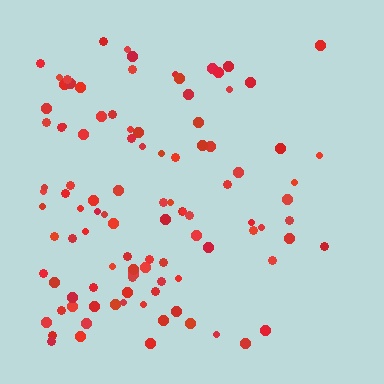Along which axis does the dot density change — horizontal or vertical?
Horizontal.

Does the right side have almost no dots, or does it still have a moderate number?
Still a moderate number, just noticeably fewer than the left.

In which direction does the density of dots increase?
From right to left, with the left side densest.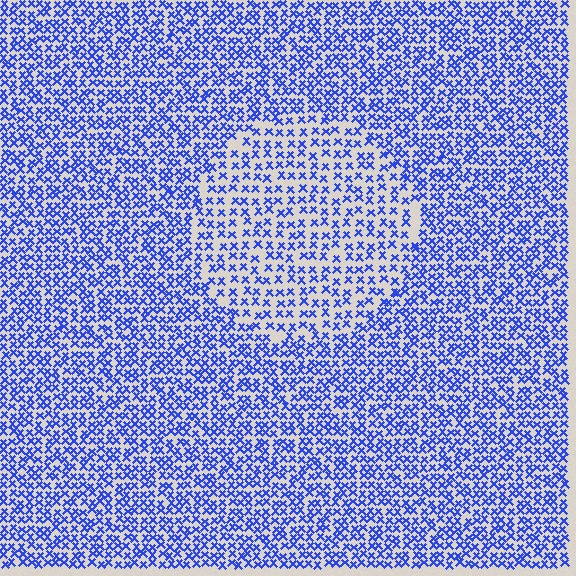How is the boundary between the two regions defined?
The boundary is defined by a change in element density (approximately 1.7x ratio). All elements are the same color, size, and shape.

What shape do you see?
I see a circle.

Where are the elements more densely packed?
The elements are more densely packed outside the circle boundary.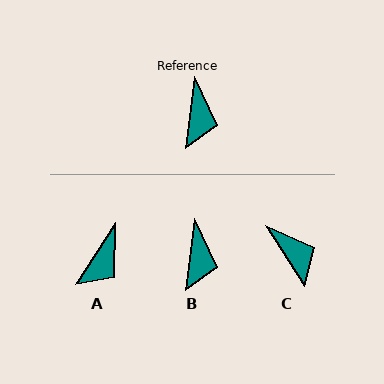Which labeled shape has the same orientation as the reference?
B.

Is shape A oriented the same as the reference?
No, it is off by about 26 degrees.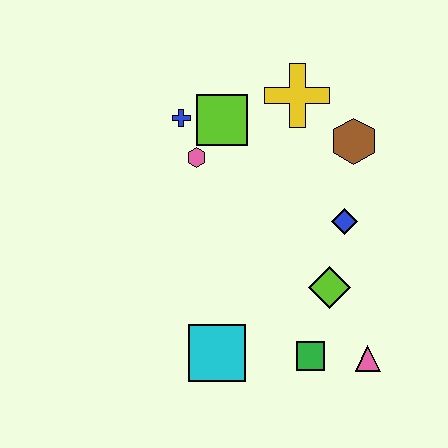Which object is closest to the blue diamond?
The lime diamond is closest to the blue diamond.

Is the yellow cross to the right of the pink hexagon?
Yes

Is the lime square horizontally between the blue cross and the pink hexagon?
No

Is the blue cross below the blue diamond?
No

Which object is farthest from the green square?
The blue cross is farthest from the green square.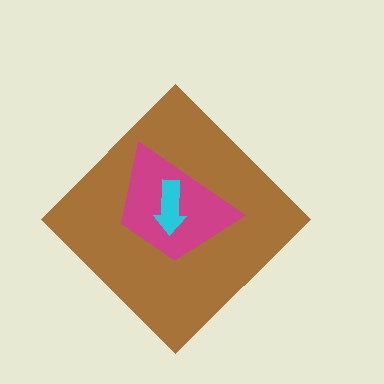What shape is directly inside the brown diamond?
The magenta trapezoid.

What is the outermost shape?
The brown diamond.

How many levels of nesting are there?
3.